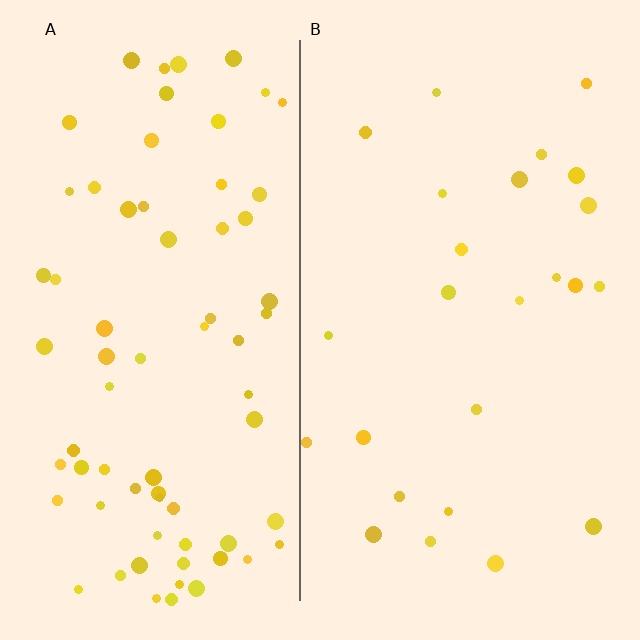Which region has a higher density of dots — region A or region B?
A (the left).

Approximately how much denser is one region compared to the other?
Approximately 2.9× — region A over region B.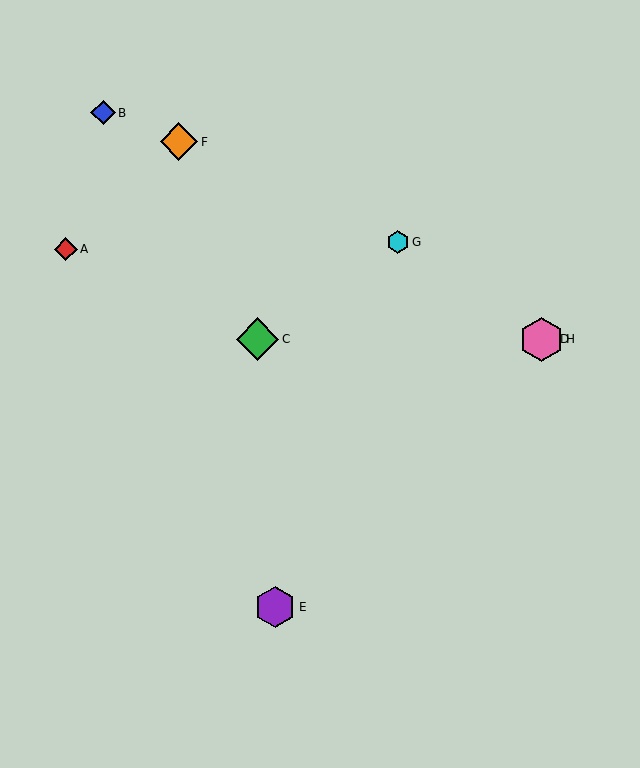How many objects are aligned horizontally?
3 objects (C, D, H) are aligned horizontally.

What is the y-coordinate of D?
Object D is at y≈339.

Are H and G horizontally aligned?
No, H is at y≈339 and G is at y≈242.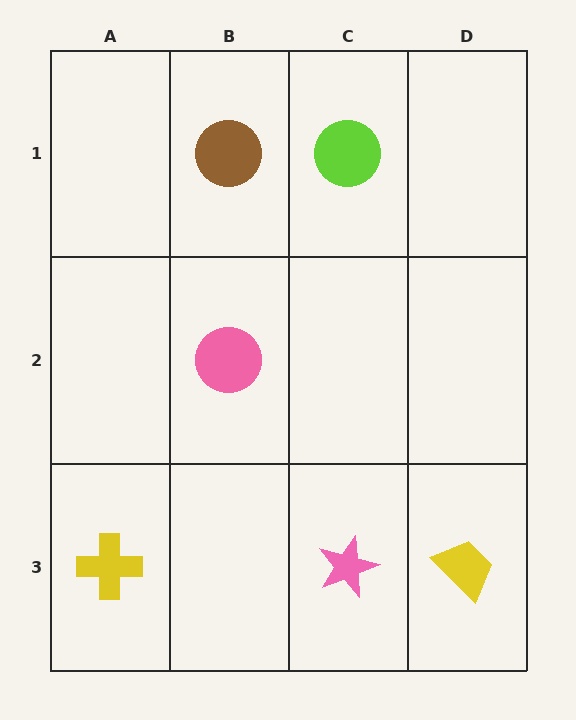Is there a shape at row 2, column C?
No, that cell is empty.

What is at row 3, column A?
A yellow cross.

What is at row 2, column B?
A pink circle.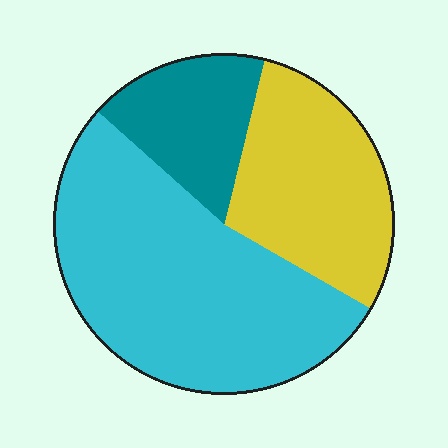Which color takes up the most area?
Cyan, at roughly 55%.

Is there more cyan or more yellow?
Cyan.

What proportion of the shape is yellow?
Yellow takes up about one third (1/3) of the shape.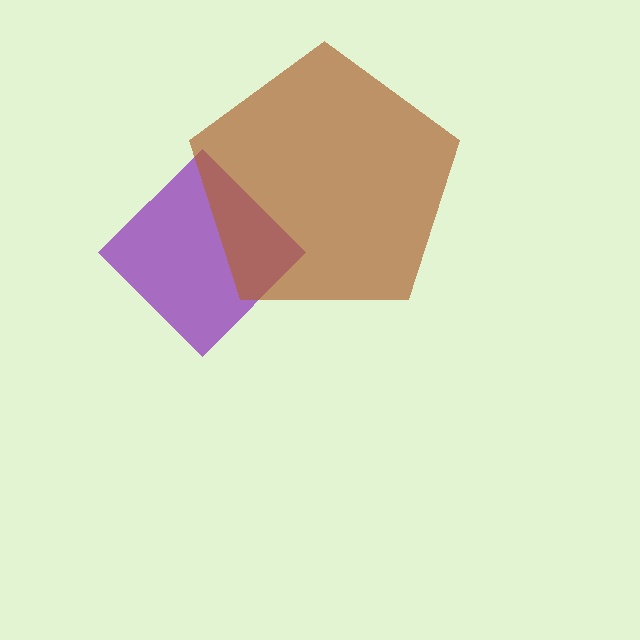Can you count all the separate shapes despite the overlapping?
Yes, there are 2 separate shapes.